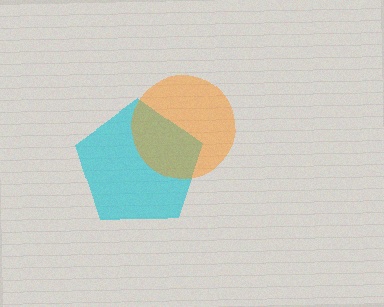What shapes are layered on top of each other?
The layered shapes are: a cyan pentagon, an orange circle.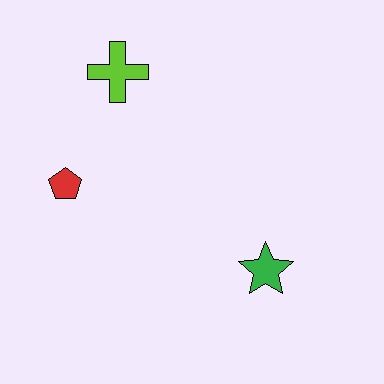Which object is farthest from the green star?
The lime cross is farthest from the green star.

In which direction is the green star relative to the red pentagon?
The green star is to the right of the red pentagon.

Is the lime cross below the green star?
No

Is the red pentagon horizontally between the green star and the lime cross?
No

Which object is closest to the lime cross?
The red pentagon is closest to the lime cross.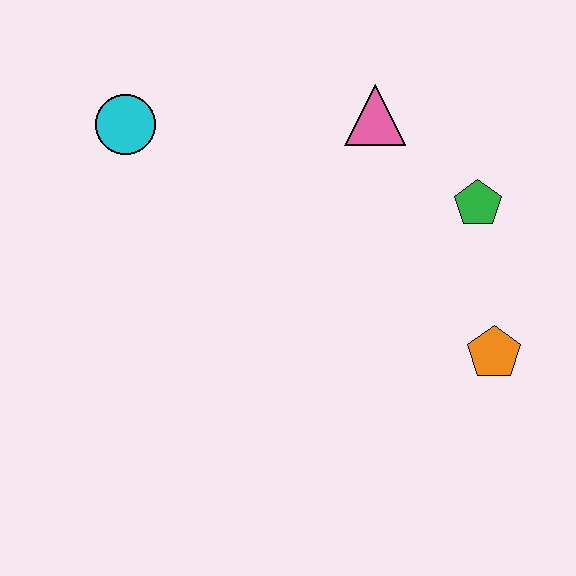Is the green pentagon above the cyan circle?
No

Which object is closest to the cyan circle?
The pink triangle is closest to the cyan circle.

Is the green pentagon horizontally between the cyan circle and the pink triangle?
No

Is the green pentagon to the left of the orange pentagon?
Yes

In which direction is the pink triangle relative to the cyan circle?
The pink triangle is to the right of the cyan circle.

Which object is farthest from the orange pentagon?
The cyan circle is farthest from the orange pentagon.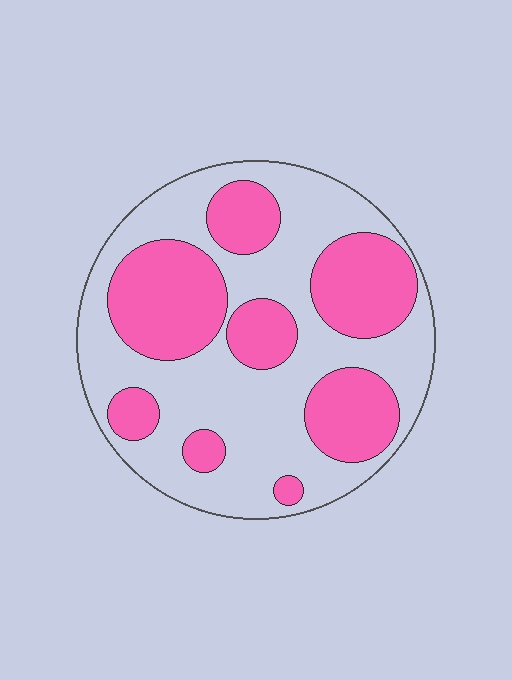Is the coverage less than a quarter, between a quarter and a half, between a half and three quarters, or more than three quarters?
Between a quarter and a half.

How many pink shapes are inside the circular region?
8.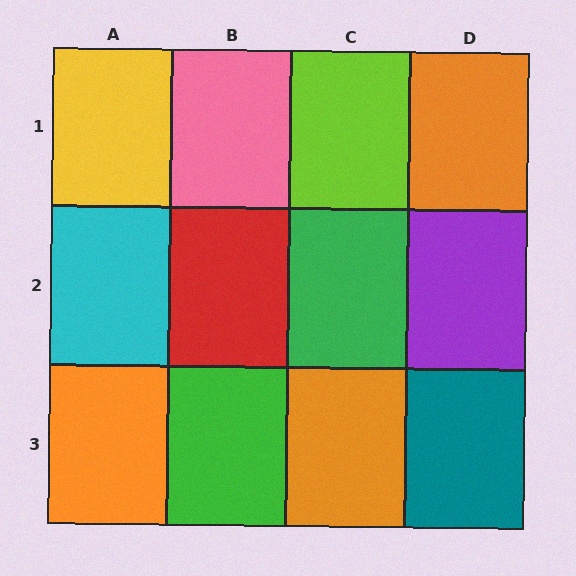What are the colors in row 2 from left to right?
Cyan, red, green, purple.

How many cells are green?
2 cells are green.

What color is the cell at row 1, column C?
Lime.